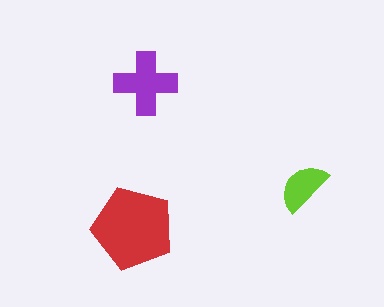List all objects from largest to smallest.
The red pentagon, the purple cross, the lime semicircle.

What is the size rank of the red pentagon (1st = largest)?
1st.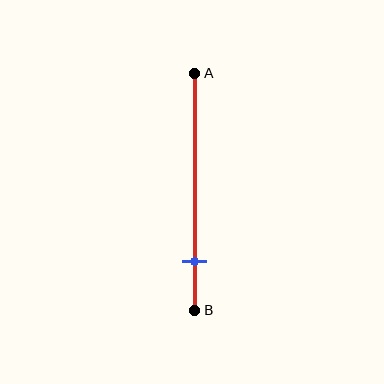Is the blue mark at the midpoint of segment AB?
No, the mark is at about 80% from A, not at the 50% midpoint.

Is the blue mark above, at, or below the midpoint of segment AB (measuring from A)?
The blue mark is below the midpoint of segment AB.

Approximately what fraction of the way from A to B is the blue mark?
The blue mark is approximately 80% of the way from A to B.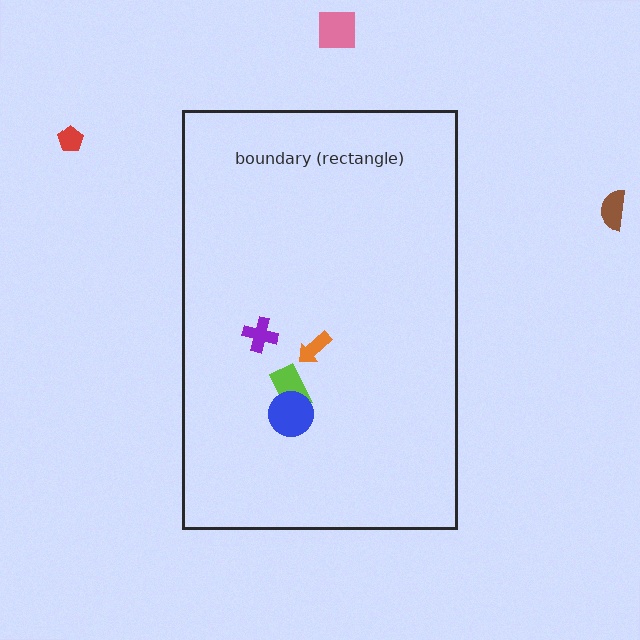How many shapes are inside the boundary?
4 inside, 3 outside.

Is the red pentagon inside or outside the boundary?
Outside.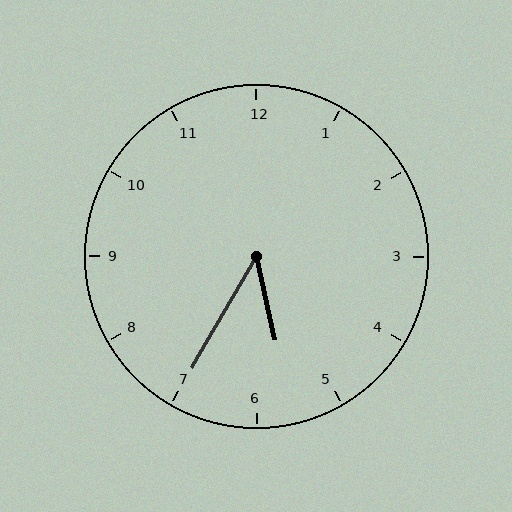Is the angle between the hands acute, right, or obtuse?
It is acute.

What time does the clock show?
5:35.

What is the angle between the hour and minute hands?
Approximately 42 degrees.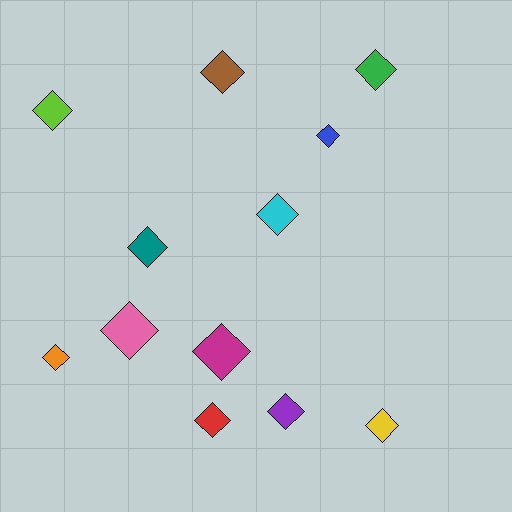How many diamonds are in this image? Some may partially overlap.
There are 12 diamonds.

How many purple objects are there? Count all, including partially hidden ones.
There is 1 purple object.